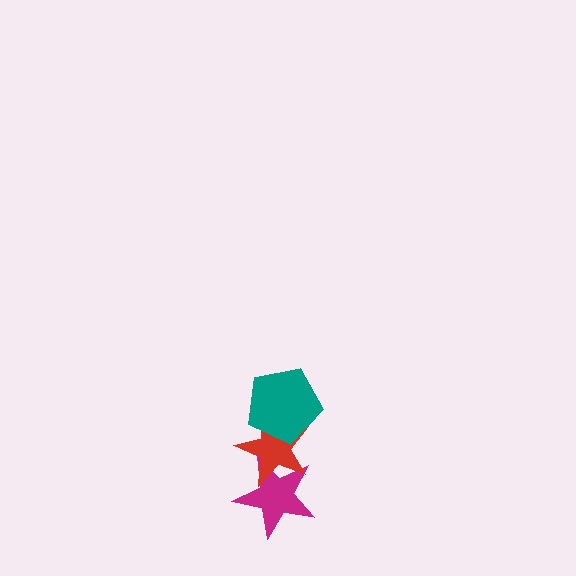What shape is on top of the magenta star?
The red star is on top of the magenta star.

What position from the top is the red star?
The red star is 2nd from the top.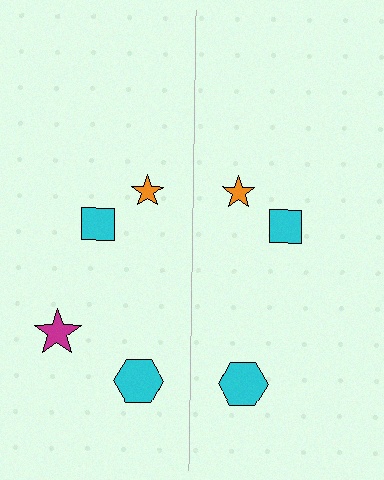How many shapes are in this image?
There are 7 shapes in this image.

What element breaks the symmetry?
A magenta star is missing from the right side.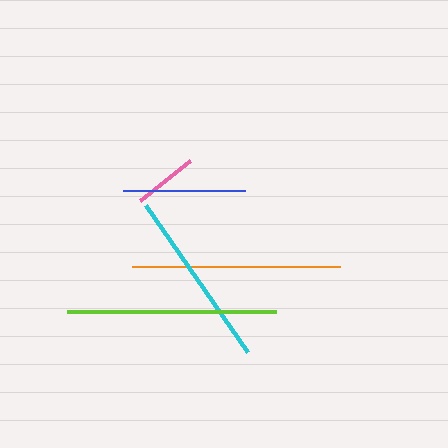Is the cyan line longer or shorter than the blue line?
The cyan line is longer than the blue line.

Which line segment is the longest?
The lime line is the longest at approximately 209 pixels.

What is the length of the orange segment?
The orange segment is approximately 208 pixels long.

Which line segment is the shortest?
The pink line is the shortest at approximately 64 pixels.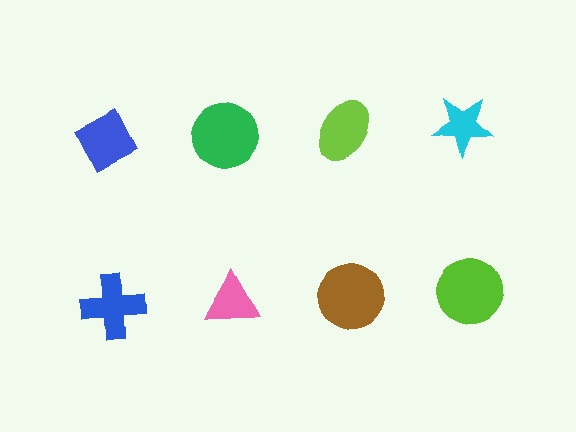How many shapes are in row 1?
4 shapes.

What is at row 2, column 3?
A brown circle.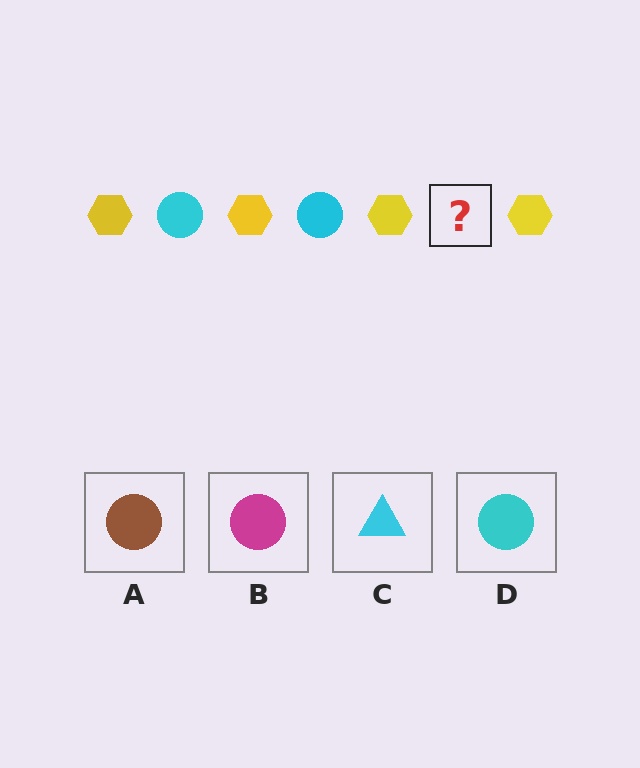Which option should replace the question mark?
Option D.